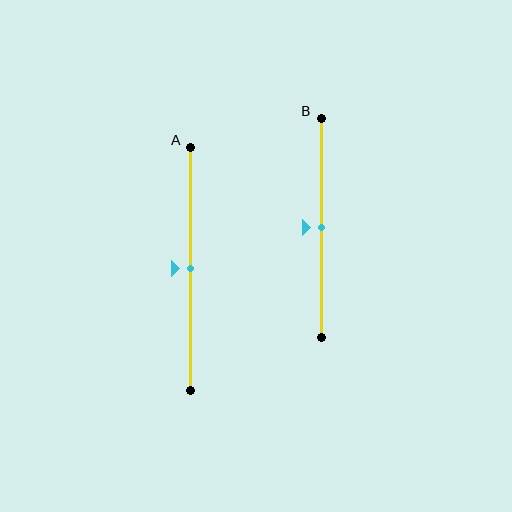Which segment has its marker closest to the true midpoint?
Segment A has its marker closest to the true midpoint.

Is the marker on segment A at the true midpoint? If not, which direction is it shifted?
Yes, the marker on segment A is at the true midpoint.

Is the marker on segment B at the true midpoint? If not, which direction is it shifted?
Yes, the marker on segment B is at the true midpoint.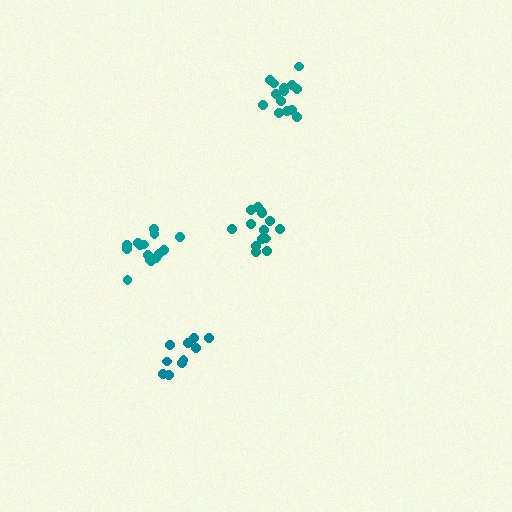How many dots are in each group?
Group 1: 10 dots, Group 2: 15 dots, Group 3: 14 dots, Group 4: 14 dots (53 total).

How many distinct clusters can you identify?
There are 4 distinct clusters.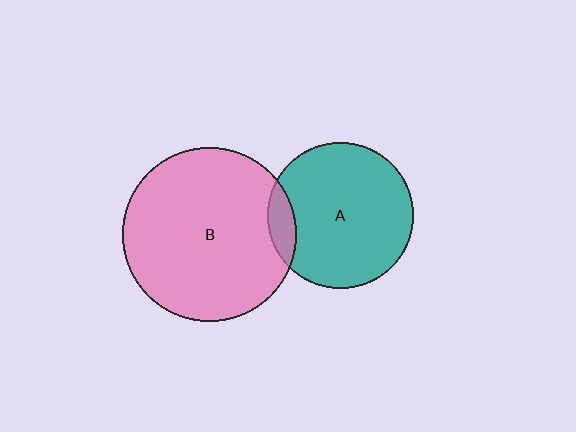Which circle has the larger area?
Circle B (pink).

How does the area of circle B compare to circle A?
Approximately 1.4 times.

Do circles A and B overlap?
Yes.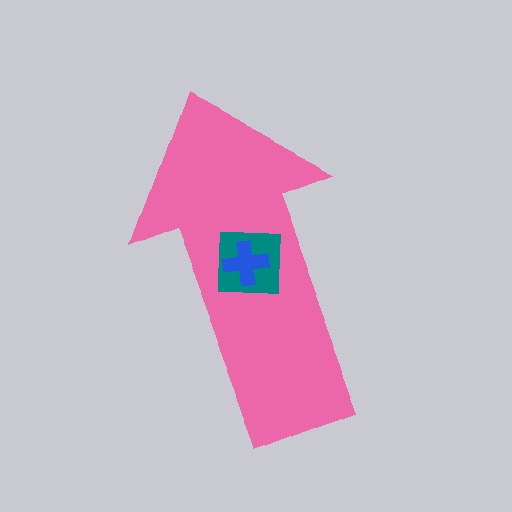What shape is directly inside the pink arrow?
The teal square.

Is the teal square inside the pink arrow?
Yes.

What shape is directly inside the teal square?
The blue cross.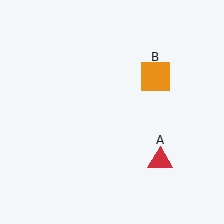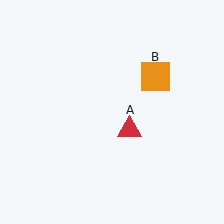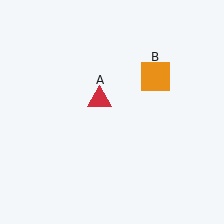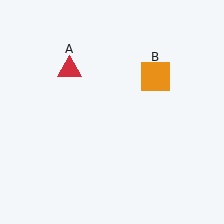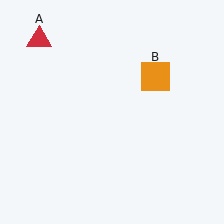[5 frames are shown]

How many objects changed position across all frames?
1 object changed position: red triangle (object A).